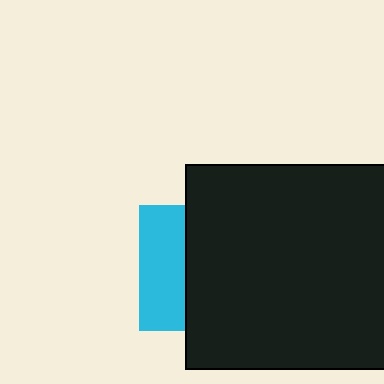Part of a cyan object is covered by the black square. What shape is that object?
It is a square.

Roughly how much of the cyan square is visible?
A small part of it is visible (roughly 37%).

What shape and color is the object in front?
The object in front is a black square.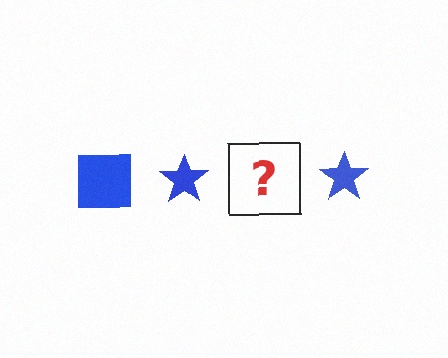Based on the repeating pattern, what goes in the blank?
The blank should be a blue square.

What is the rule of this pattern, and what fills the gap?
The rule is that the pattern cycles through square, star shapes in blue. The gap should be filled with a blue square.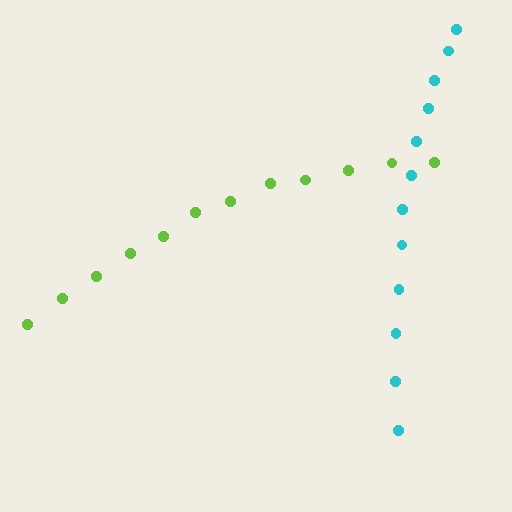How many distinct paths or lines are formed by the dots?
There are 2 distinct paths.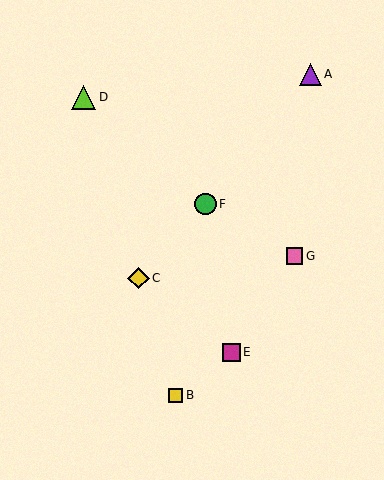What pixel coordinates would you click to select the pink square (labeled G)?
Click at (295, 256) to select the pink square G.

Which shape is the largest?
The lime triangle (labeled D) is the largest.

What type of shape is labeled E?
Shape E is a magenta square.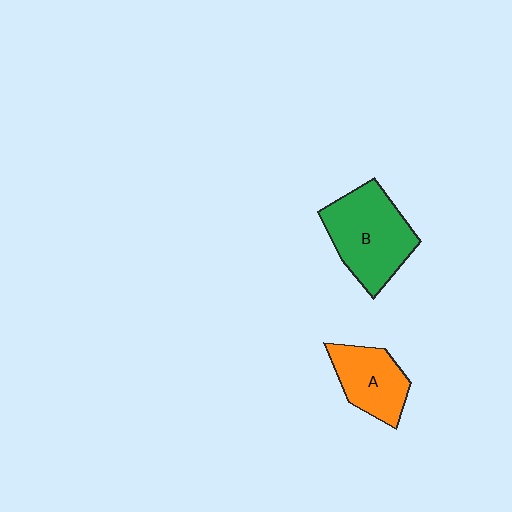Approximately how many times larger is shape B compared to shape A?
Approximately 1.5 times.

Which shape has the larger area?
Shape B (green).